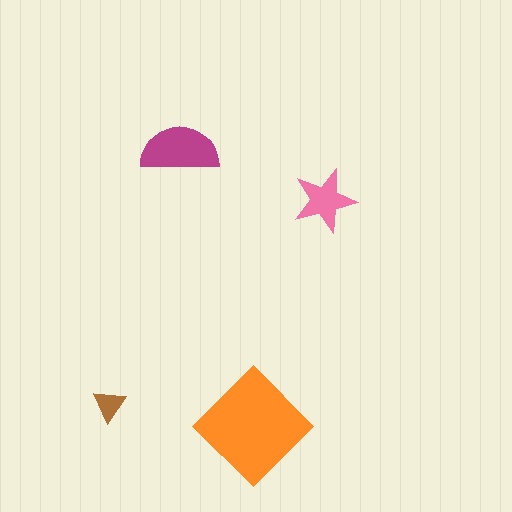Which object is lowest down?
The orange diamond is bottommost.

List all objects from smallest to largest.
The brown triangle, the pink star, the magenta semicircle, the orange diamond.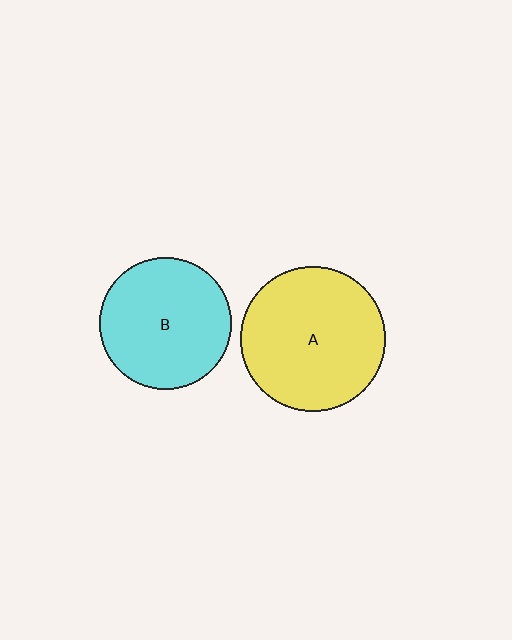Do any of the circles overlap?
No, none of the circles overlap.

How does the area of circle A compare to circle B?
Approximately 1.2 times.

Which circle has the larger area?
Circle A (yellow).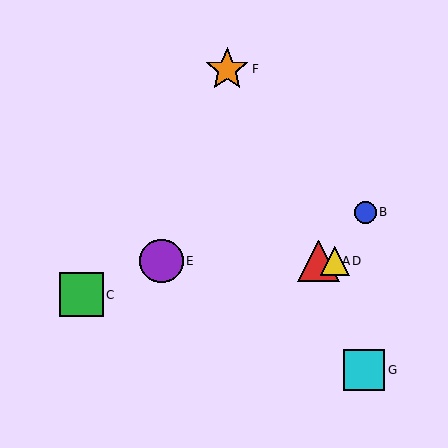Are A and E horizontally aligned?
Yes, both are at y≈261.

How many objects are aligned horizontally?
3 objects (A, D, E) are aligned horizontally.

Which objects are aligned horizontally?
Objects A, D, E are aligned horizontally.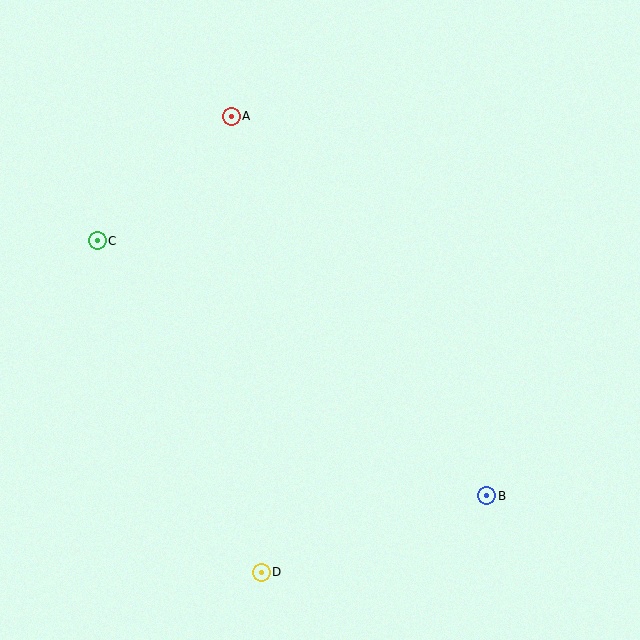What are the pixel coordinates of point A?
Point A is at (231, 116).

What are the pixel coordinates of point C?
Point C is at (97, 241).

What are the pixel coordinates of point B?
Point B is at (486, 496).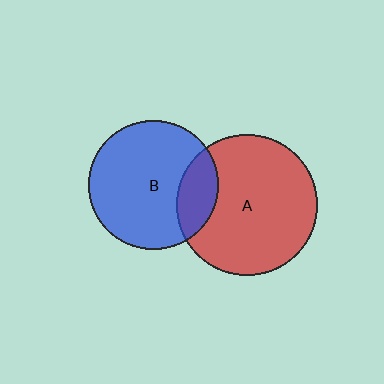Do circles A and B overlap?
Yes.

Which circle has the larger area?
Circle A (red).